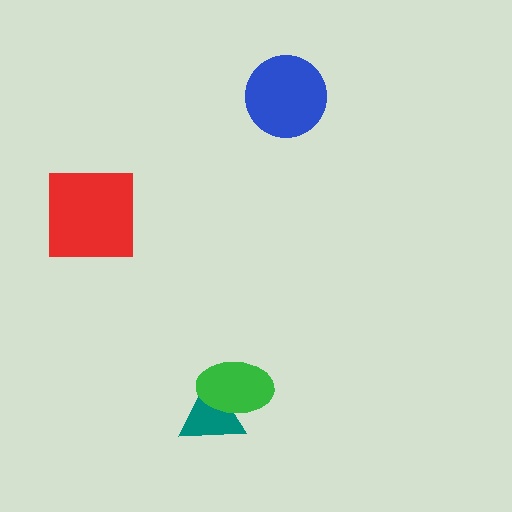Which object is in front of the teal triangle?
The green ellipse is in front of the teal triangle.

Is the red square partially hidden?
No, no other shape covers it.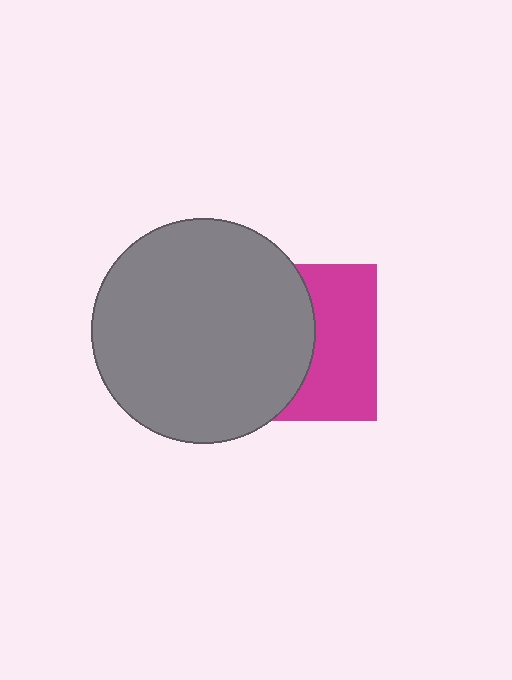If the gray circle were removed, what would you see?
You would see the complete magenta square.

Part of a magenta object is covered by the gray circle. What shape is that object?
It is a square.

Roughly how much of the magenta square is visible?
About half of it is visible (roughly 46%).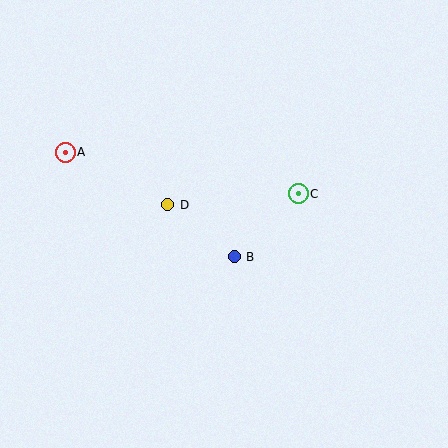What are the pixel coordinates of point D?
Point D is at (168, 205).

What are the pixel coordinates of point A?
Point A is at (65, 152).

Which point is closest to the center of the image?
Point B at (234, 257) is closest to the center.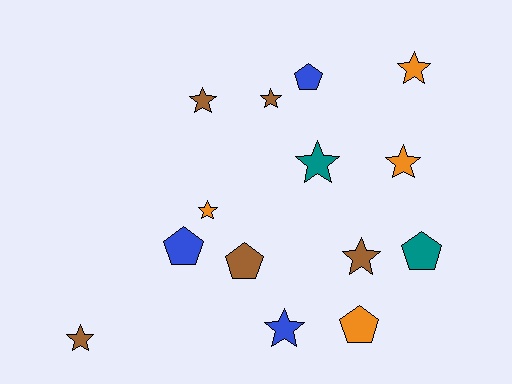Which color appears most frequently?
Brown, with 5 objects.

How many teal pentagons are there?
There is 1 teal pentagon.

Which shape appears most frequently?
Star, with 9 objects.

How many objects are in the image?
There are 14 objects.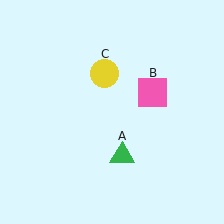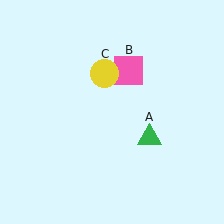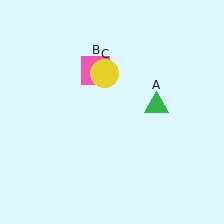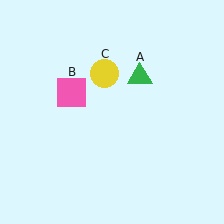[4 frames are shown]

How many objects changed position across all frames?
2 objects changed position: green triangle (object A), pink square (object B).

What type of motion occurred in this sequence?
The green triangle (object A), pink square (object B) rotated counterclockwise around the center of the scene.